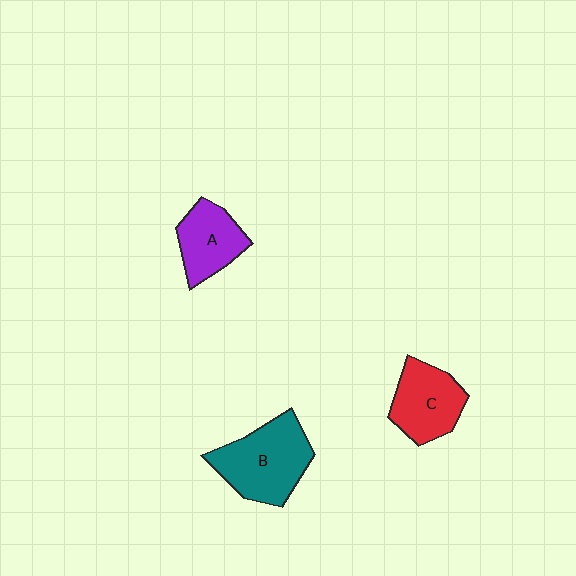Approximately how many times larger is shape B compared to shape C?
Approximately 1.3 times.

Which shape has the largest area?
Shape B (teal).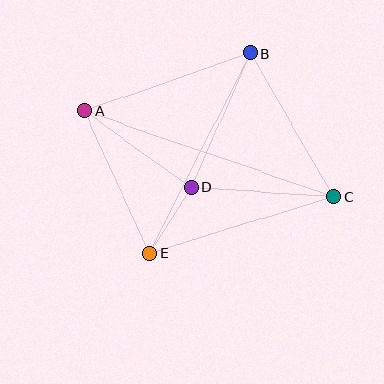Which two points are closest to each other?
Points D and E are closest to each other.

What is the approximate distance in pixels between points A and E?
The distance between A and E is approximately 156 pixels.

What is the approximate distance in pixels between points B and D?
The distance between B and D is approximately 146 pixels.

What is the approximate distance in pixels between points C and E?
The distance between C and E is approximately 193 pixels.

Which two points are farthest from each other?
Points A and C are farthest from each other.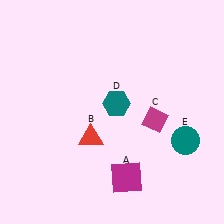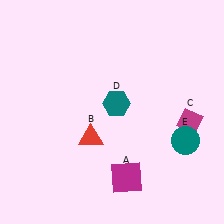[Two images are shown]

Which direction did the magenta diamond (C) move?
The magenta diamond (C) moved right.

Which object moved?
The magenta diamond (C) moved right.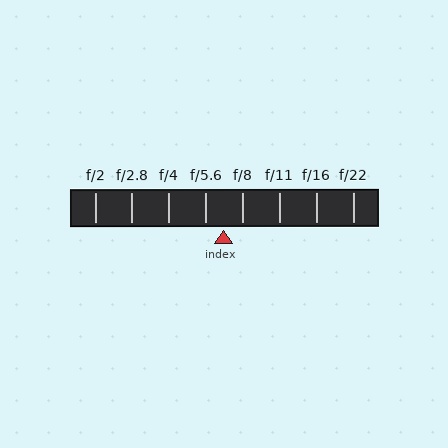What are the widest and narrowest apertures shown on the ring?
The widest aperture shown is f/2 and the narrowest is f/22.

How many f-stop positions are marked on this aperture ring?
There are 8 f-stop positions marked.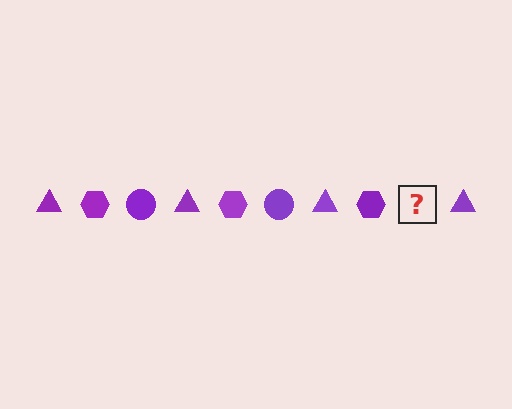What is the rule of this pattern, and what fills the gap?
The rule is that the pattern cycles through triangle, hexagon, circle shapes in purple. The gap should be filled with a purple circle.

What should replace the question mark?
The question mark should be replaced with a purple circle.